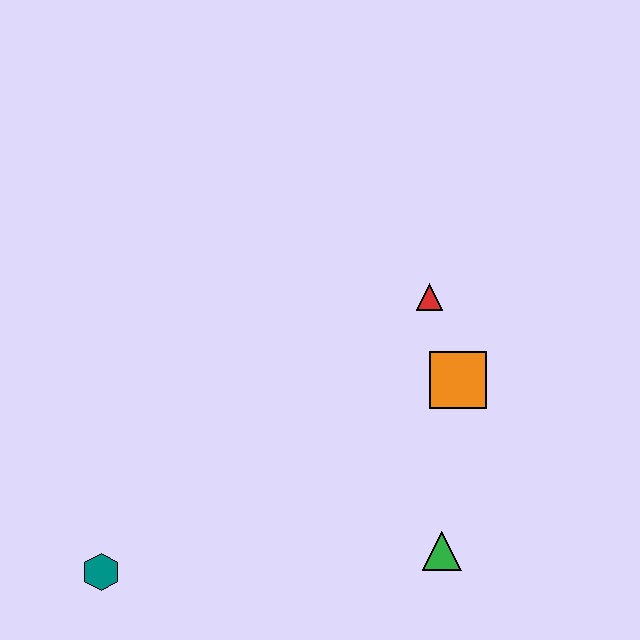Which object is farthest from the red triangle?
The teal hexagon is farthest from the red triangle.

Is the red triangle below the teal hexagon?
No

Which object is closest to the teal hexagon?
The green triangle is closest to the teal hexagon.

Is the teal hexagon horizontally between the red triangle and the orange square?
No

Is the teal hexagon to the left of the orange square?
Yes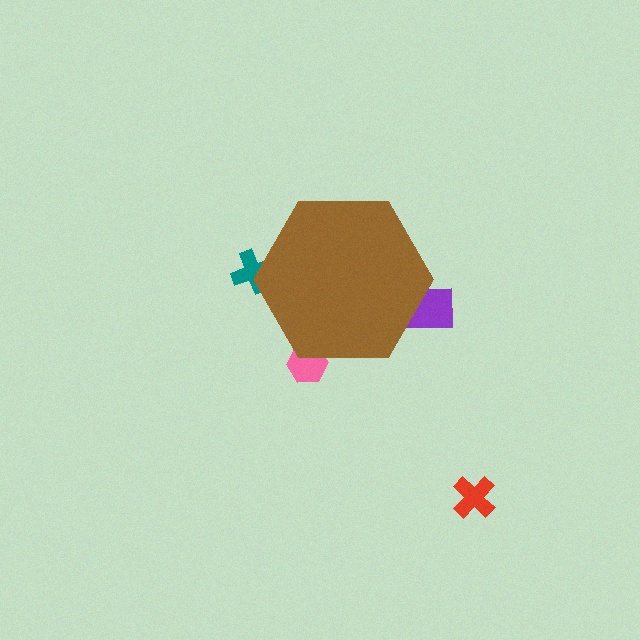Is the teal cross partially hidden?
Yes, the teal cross is partially hidden behind the brown hexagon.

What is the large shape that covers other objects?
A brown hexagon.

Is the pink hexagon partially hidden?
Yes, the pink hexagon is partially hidden behind the brown hexagon.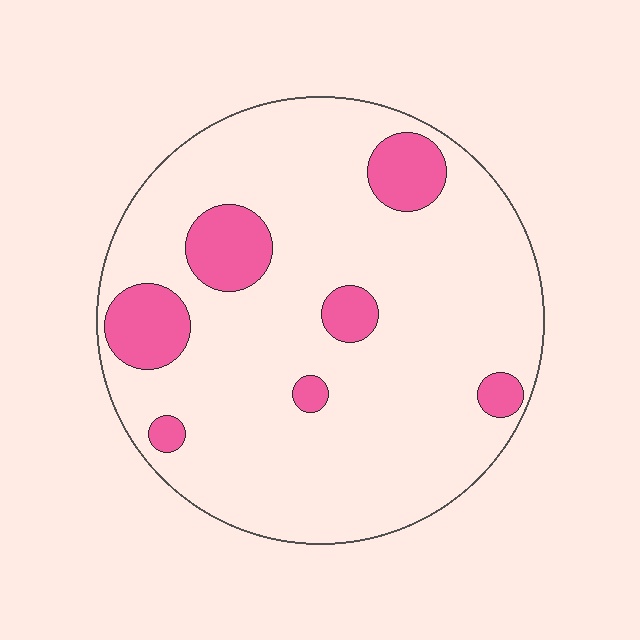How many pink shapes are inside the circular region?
7.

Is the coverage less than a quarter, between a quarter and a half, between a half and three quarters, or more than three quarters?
Less than a quarter.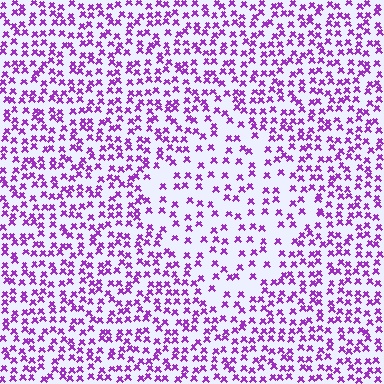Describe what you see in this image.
The image contains small purple elements arranged at two different densities. A diamond-shaped region is visible where the elements are less densely packed than the surrounding area.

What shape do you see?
I see a diamond.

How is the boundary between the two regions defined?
The boundary is defined by a change in element density (approximately 1.8x ratio). All elements are the same color, size, and shape.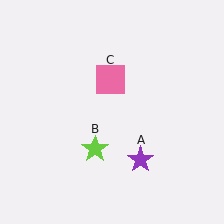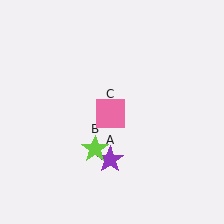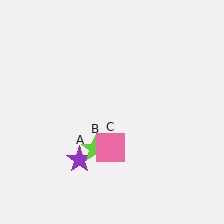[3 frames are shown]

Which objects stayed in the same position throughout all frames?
Lime star (object B) remained stationary.